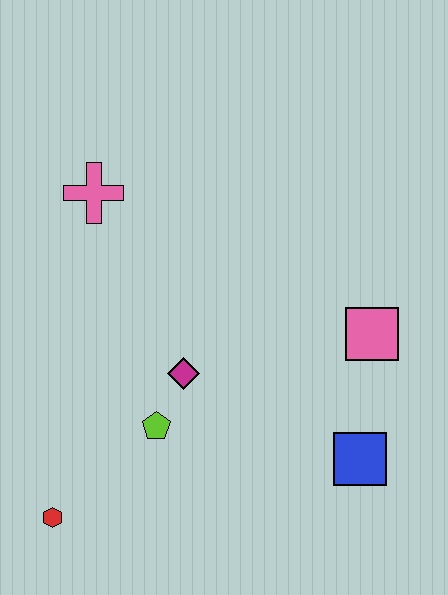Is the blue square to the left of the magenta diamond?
No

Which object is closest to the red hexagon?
The lime pentagon is closest to the red hexagon.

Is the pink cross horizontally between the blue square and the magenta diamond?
No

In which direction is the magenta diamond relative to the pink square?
The magenta diamond is to the left of the pink square.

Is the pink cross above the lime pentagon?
Yes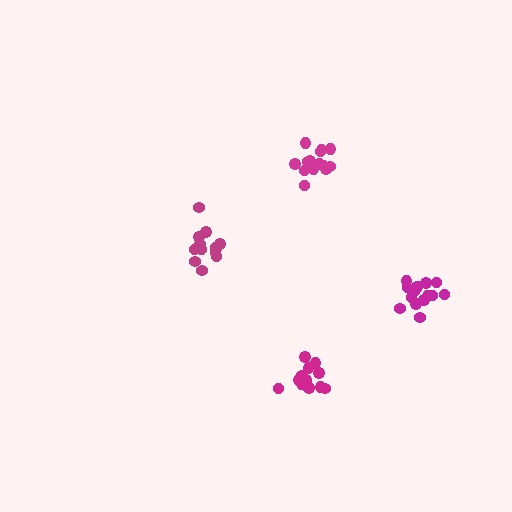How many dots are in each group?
Group 1: 13 dots, Group 2: 16 dots, Group 3: 14 dots, Group 4: 13 dots (56 total).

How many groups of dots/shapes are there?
There are 4 groups.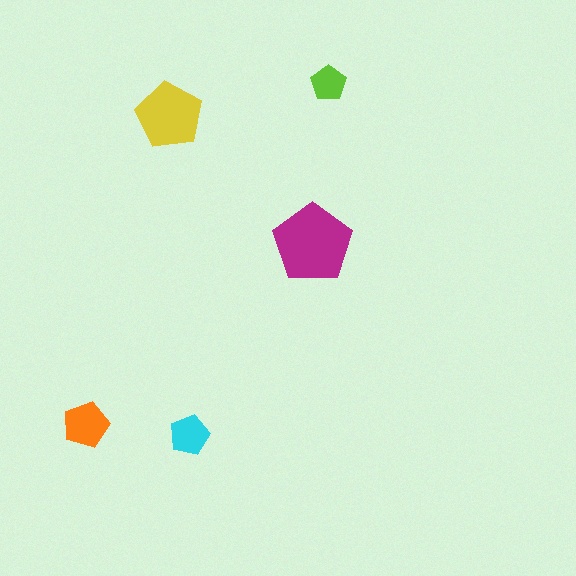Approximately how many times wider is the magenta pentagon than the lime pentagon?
About 2 times wider.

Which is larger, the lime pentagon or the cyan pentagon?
The cyan one.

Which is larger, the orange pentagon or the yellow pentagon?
The yellow one.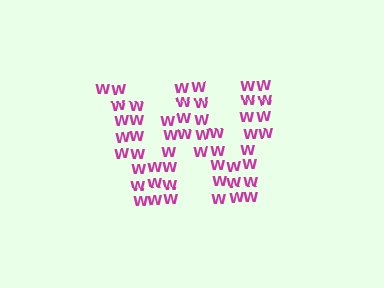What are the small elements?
The small elements are letter W's.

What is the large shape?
The large shape is the letter W.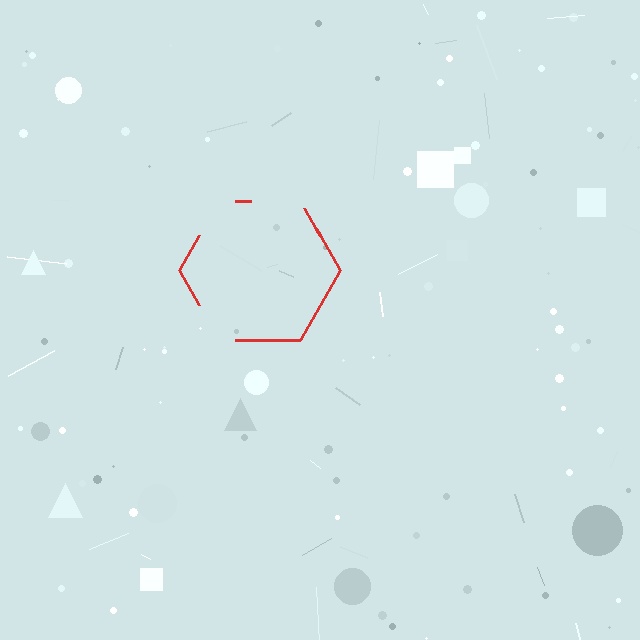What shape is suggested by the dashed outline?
The dashed outline suggests a hexagon.